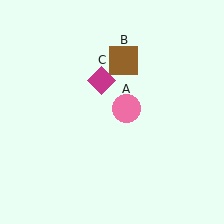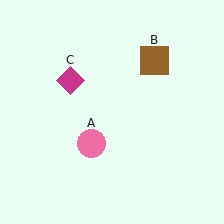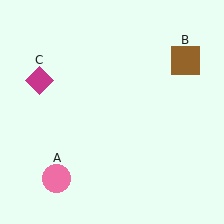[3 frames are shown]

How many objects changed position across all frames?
3 objects changed position: pink circle (object A), brown square (object B), magenta diamond (object C).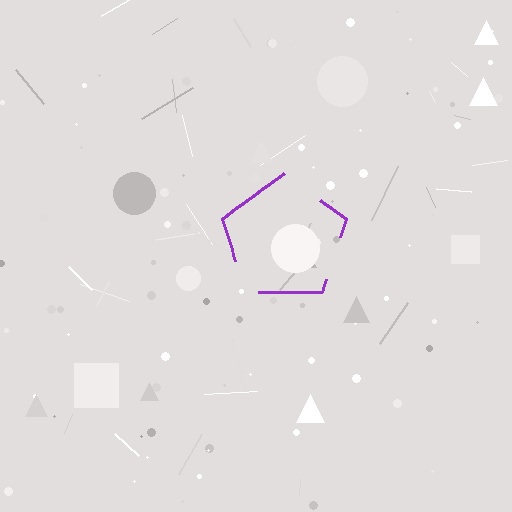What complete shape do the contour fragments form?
The contour fragments form a pentagon.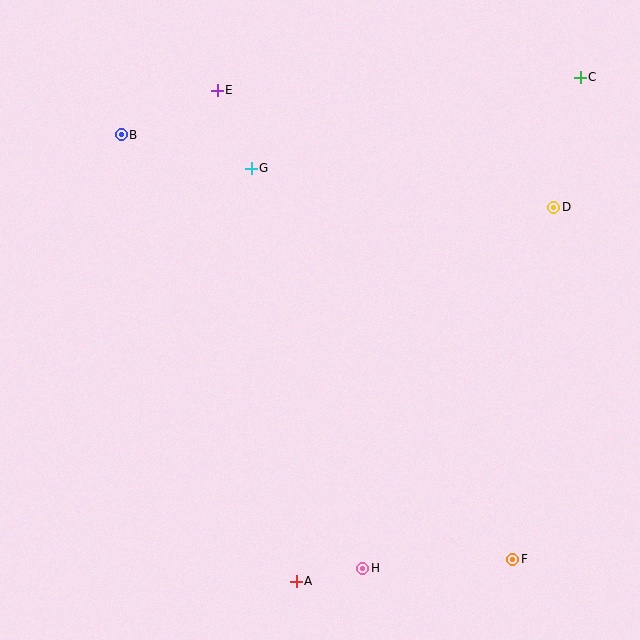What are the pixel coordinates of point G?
Point G is at (251, 168).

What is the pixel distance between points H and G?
The distance between H and G is 415 pixels.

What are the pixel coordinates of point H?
Point H is at (363, 568).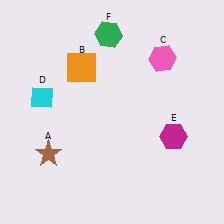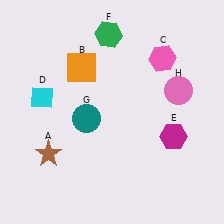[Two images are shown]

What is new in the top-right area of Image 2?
A pink circle (H) was added in the top-right area of Image 2.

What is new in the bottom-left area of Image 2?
A teal circle (G) was added in the bottom-left area of Image 2.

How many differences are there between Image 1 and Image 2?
There are 2 differences between the two images.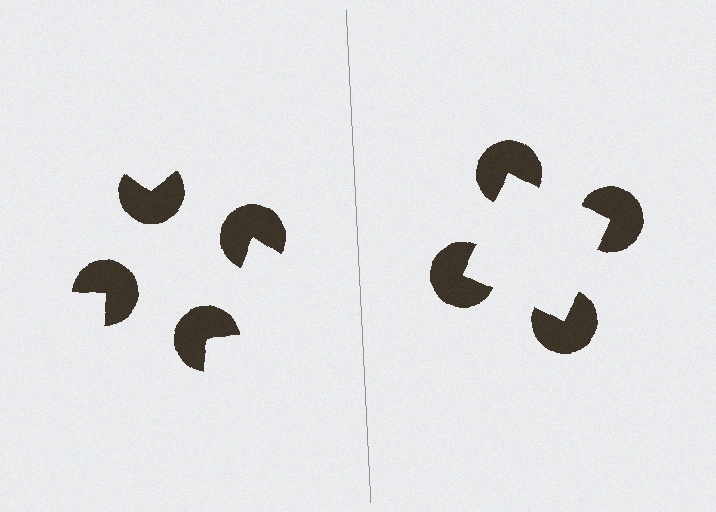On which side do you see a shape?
An illusory square appears on the right side. On the left side the wedge cuts are rotated, so no coherent shape forms.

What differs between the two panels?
The pac-man discs are positioned identically on both sides; only the wedge orientations differ. On the right they align to a square; on the left they are misaligned.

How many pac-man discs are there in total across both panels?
8 — 4 on each side.